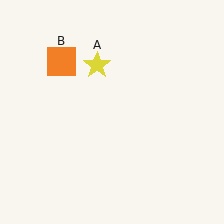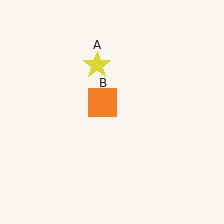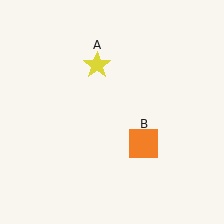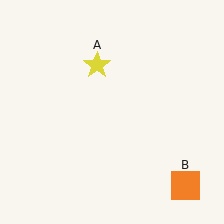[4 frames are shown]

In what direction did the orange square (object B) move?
The orange square (object B) moved down and to the right.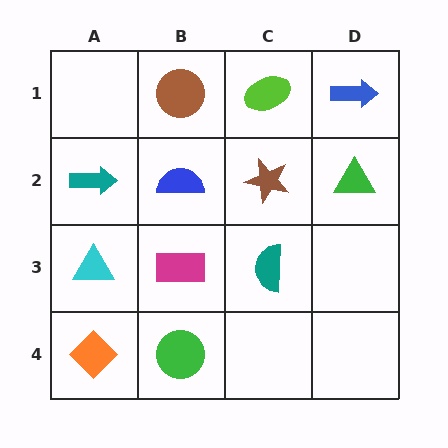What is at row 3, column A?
A cyan triangle.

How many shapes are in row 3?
3 shapes.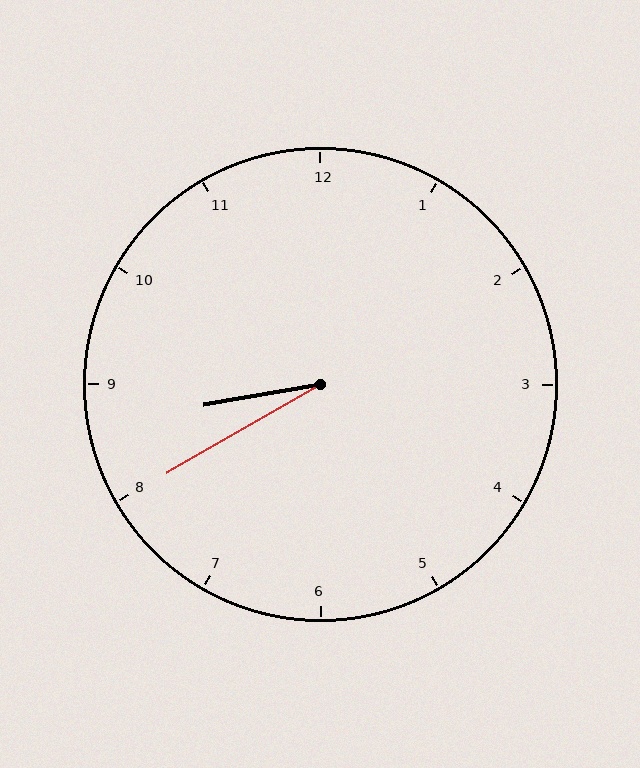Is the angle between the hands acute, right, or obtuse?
It is acute.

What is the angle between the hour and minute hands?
Approximately 20 degrees.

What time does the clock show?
8:40.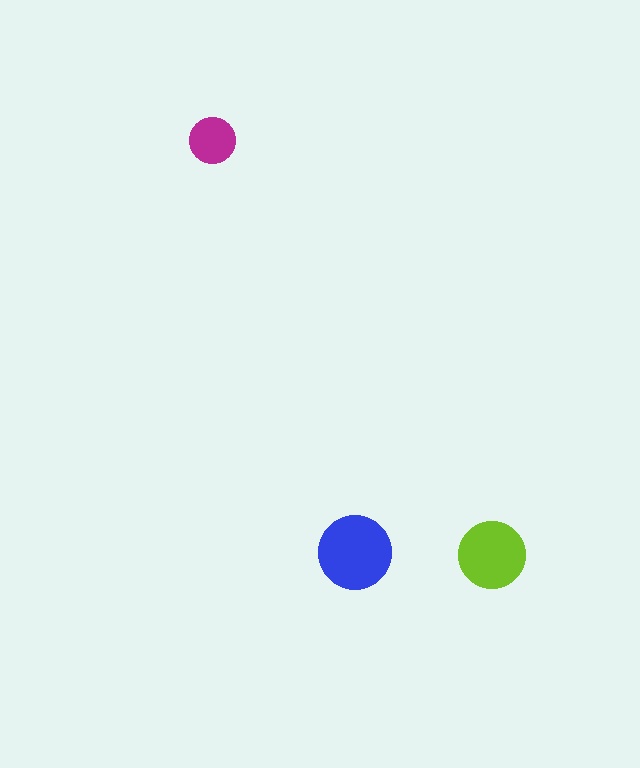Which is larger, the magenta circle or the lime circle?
The lime one.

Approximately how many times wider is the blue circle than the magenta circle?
About 1.5 times wider.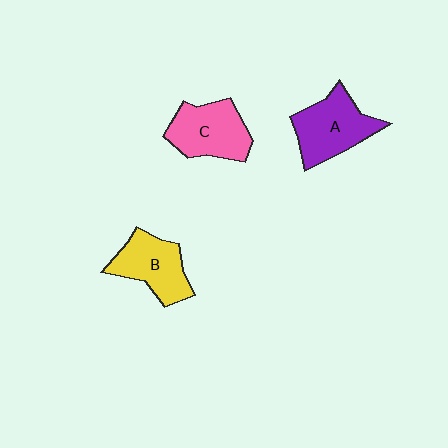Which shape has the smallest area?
Shape B (yellow).